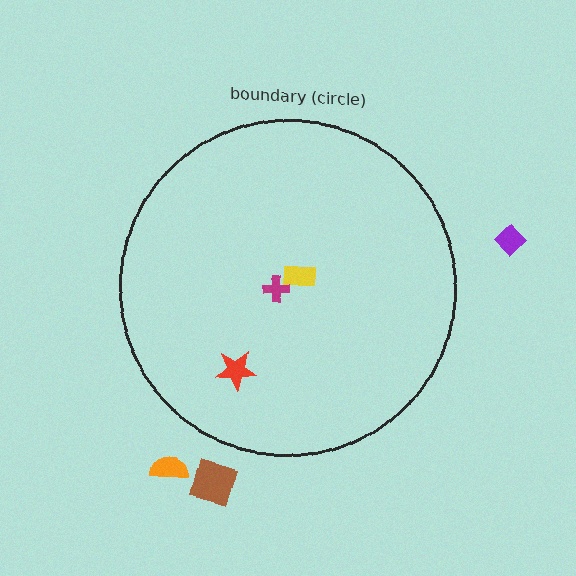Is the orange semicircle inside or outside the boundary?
Outside.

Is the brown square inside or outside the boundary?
Outside.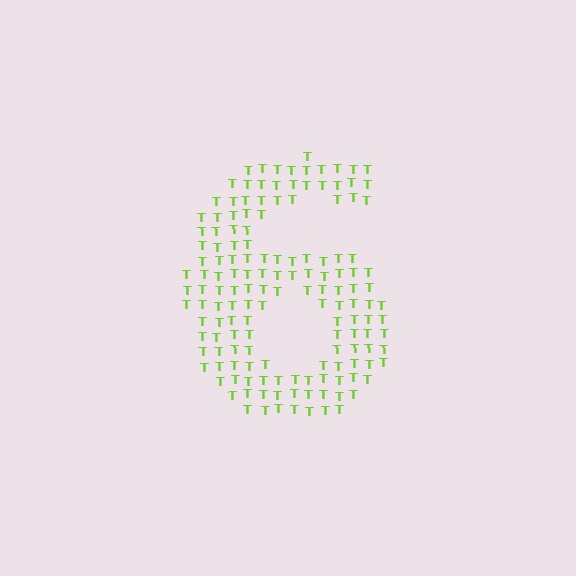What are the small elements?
The small elements are letter T's.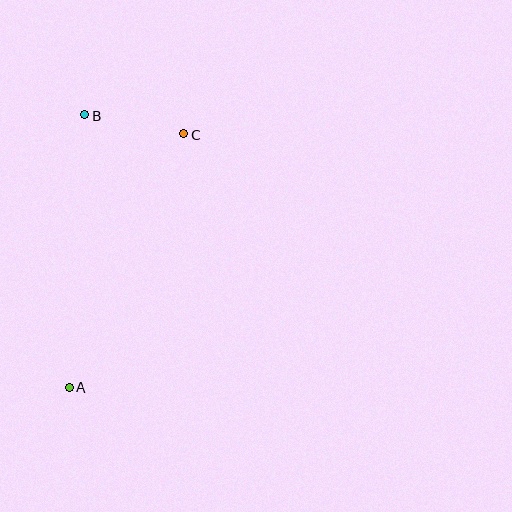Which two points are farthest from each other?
Points A and C are farthest from each other.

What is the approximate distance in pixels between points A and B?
The distance between A and B is approximately 273 pixels.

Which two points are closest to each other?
Points B and C are closest to each other.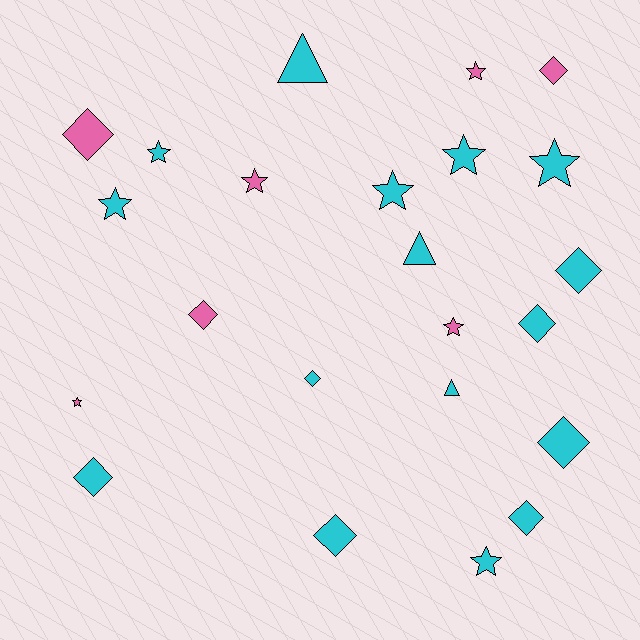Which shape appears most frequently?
Diamond, with 10 objects.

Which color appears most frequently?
Cyan, with 16 objects.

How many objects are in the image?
There are 23 objects.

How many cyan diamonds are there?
There are 7 cyan diamonds.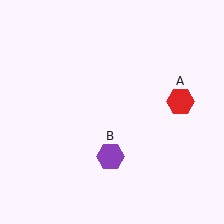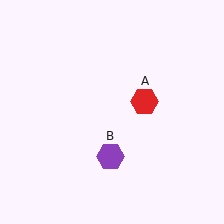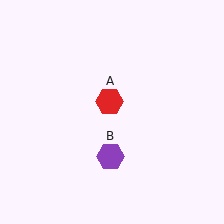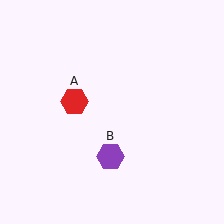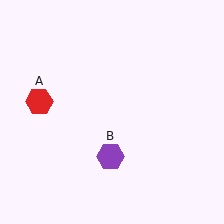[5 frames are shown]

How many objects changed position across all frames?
1 object changed position: red hexagon (object A).